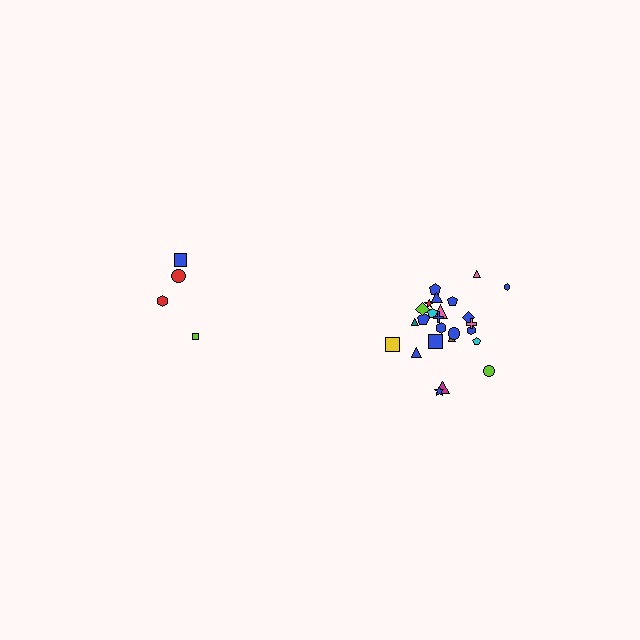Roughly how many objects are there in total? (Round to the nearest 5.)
Roughly 30 objects in total.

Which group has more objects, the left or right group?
The right group.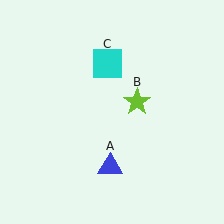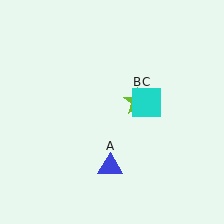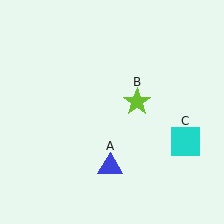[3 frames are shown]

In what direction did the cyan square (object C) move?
The cyan square (object C) moved down and to the right.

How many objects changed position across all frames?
1 object changed position: cyan square (object C).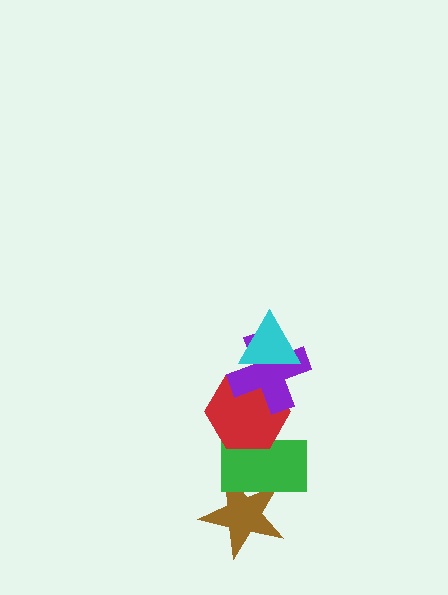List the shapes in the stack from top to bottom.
From top to bottom: the cyan triangle, the purple cross, the red hexagon, the green rectangle, the brown star.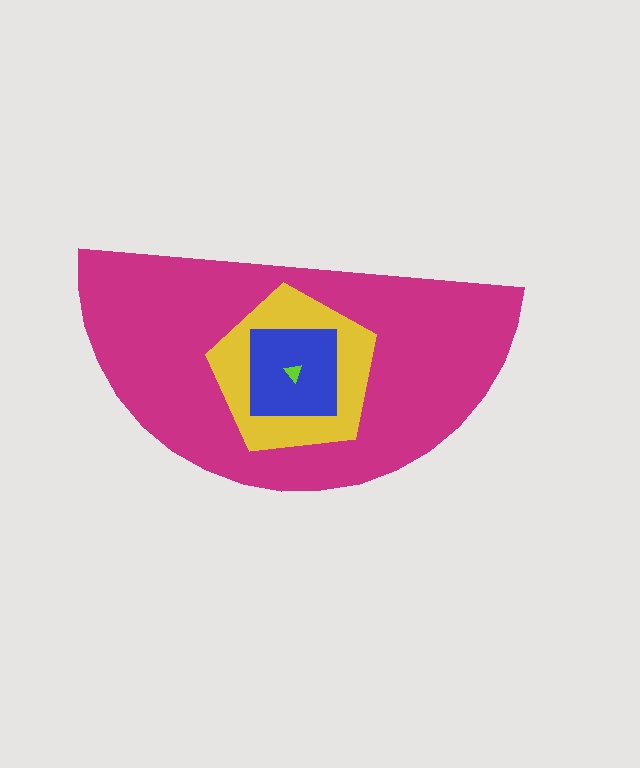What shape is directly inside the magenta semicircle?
The yellow pentagon.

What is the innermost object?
The lime triangle.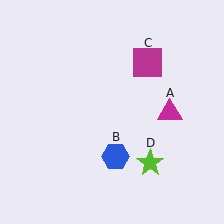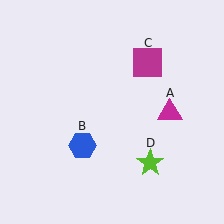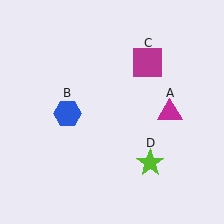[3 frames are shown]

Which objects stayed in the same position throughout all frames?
Magenta triangle (object A) and magenta square (object C) and lime star (object D) remained stationary.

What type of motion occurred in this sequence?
The blue hexagon (object B) rotated clockwise around the center of the scene.